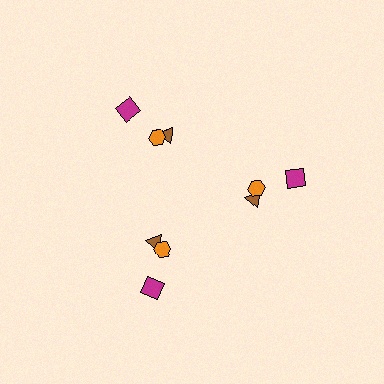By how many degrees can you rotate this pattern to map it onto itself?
The pattern maps onto itself every 120 degrees of rotation.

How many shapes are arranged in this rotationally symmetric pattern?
There are 9 shapes, arranged in 3 groups of 3.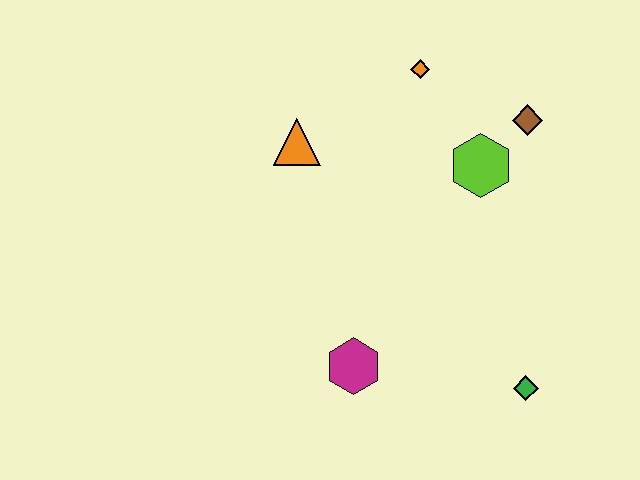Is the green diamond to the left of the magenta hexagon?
No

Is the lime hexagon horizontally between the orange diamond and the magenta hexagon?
No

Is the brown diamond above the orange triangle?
Yes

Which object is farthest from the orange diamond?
The green diamond is farthest from the orange diamond.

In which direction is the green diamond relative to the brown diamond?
The green diamond is below the brown diamond.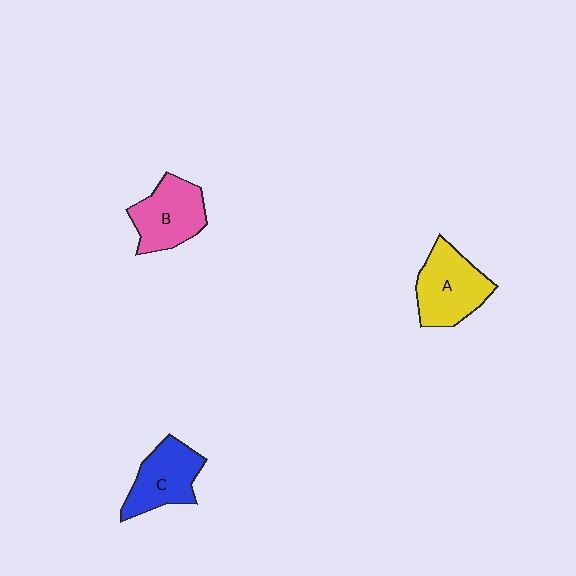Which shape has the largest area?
Shape A (yellow).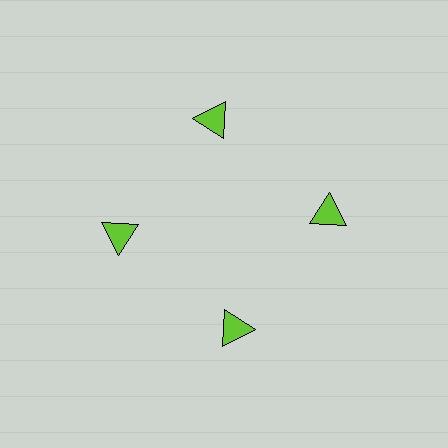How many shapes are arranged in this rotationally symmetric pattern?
There are 4 shapes, arranged in 4 groups of 1.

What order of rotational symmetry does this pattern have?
This pattern has 4-fold rotational symmetry.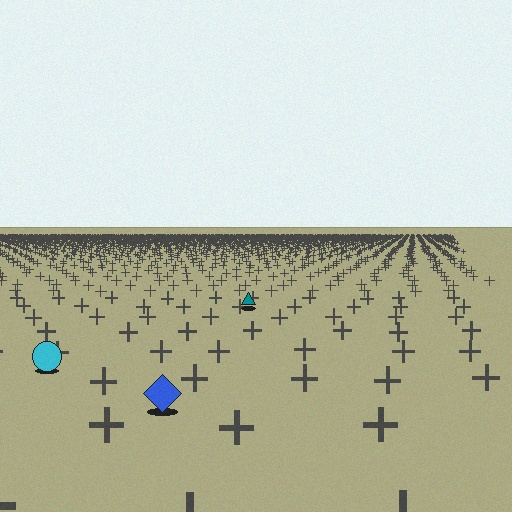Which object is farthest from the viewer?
The teal triangle is farthest from the viewer. It appears smaller and the ground texture around it is denser.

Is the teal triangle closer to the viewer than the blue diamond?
No. The blue diamond is closer — you can tell from the texture gradient: the ground texture is coarser near it.